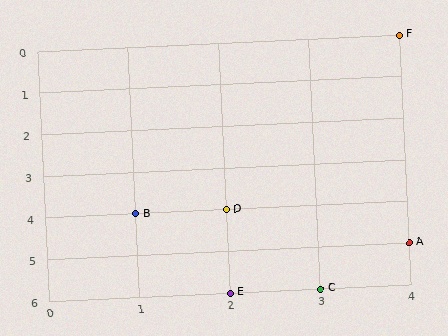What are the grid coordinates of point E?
Point E is at grid coordinates (2, 6).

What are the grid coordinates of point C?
Point C is at grid coordinates (3, 6).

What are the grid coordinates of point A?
Point A is at grid coordinates (4, 5).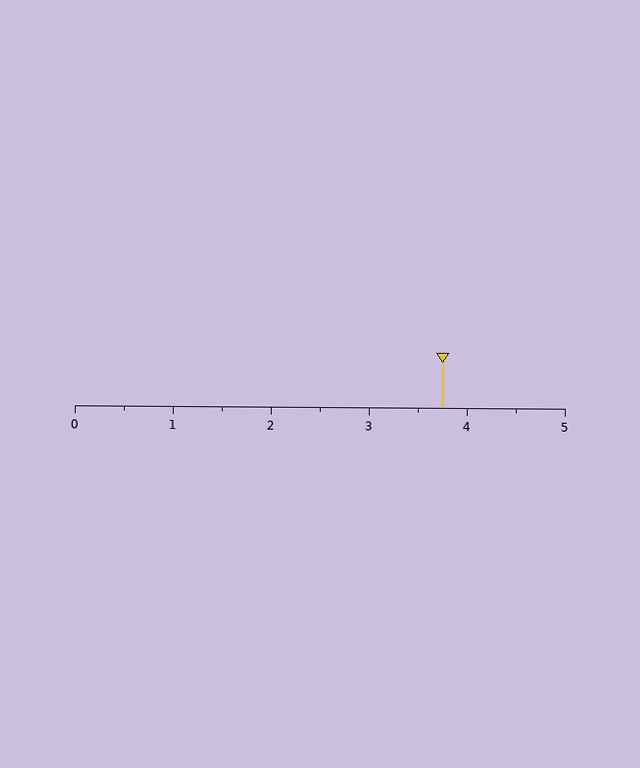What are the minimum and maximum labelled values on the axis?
The axis runs from 0 to 5.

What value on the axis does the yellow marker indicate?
The marker indicates approximately 3.8.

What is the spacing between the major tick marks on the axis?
The major ticks are spaced 1 apart.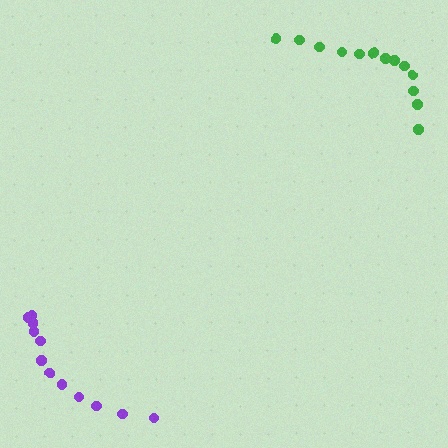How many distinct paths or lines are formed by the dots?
There are 2 distinct paths.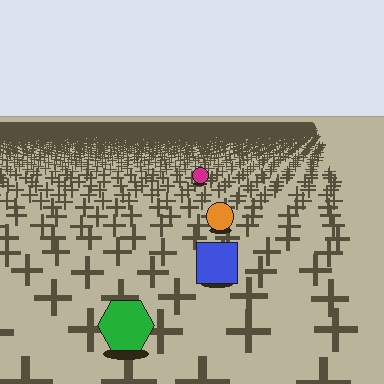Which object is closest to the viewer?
The green hexagon is closest. The texture marks near it are larger and more spread out.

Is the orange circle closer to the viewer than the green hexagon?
No. The green hexagon is closer — you can tell from the texture gradient: the ground texture is coarser near it.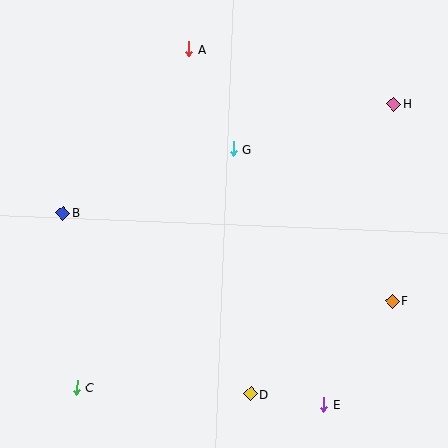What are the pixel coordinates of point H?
Point H is at (393, 104).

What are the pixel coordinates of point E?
Point E is at (324, 405).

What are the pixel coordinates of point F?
Point F is at (392, 301).